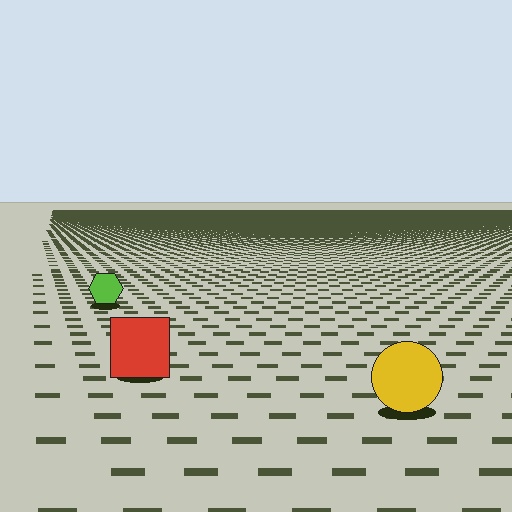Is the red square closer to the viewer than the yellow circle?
No. The yellow circle is closer — you can tell from the texture gradient: the ground texture is coarser near it.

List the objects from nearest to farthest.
From nearest to farthest: the yellow circle, the red square, the lime hexagon.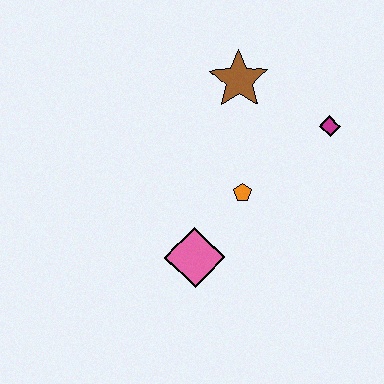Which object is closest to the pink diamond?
The orange pentagon is closest to the pink diamond.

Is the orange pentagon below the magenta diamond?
Yes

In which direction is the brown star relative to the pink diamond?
The brown star is above the pink diamond.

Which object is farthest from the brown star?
The pink diamond is farthest from the brown star.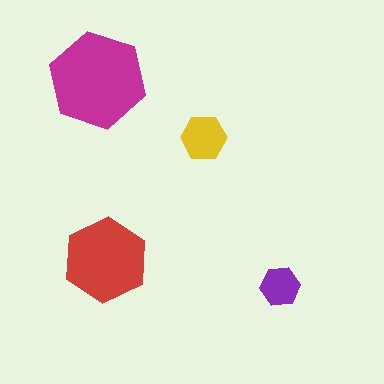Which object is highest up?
The magenta hexagon is topmost.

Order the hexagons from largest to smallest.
the magenta one, the red one, the yellow one, the purple one.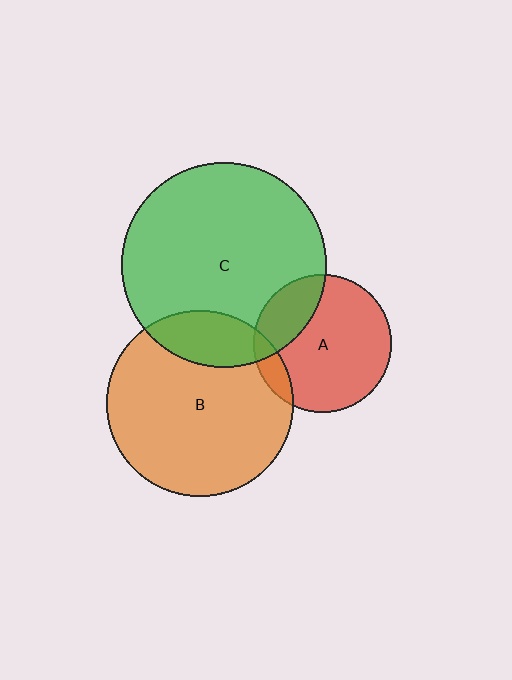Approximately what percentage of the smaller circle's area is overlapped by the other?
Approximately 20%.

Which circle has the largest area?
Circle C (green).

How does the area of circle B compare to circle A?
Approximately 1.8 times.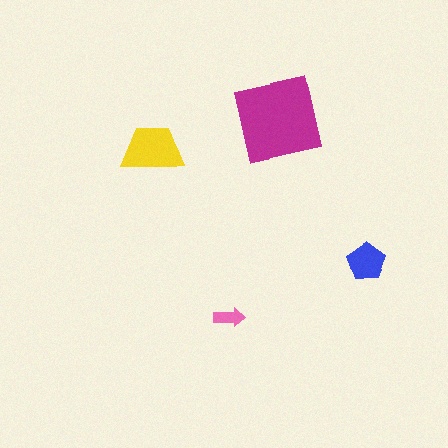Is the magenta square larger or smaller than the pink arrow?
Larger.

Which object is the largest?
The magenta square.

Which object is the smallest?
The pink arrow.